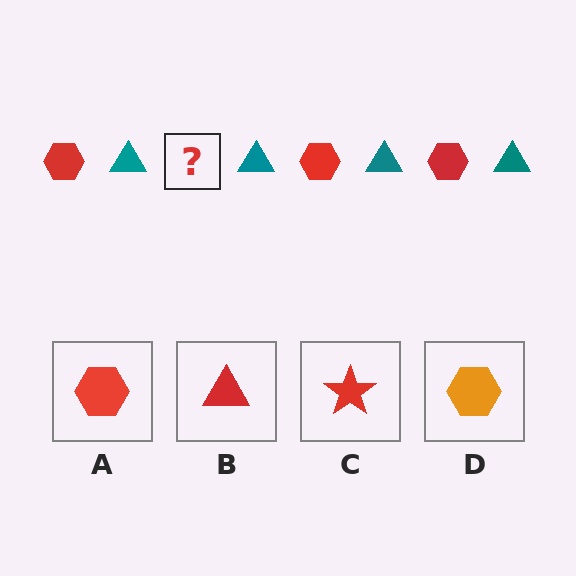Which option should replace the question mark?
Option A.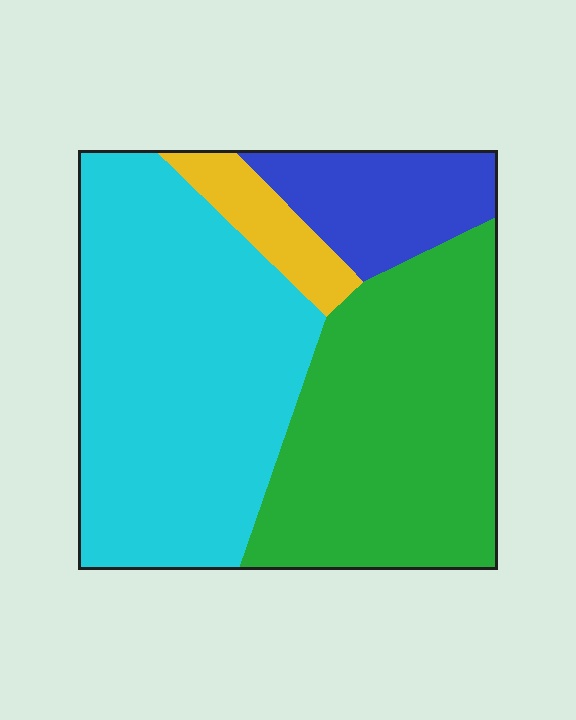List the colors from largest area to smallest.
From largest to smallest: cyan, green, blue, yellow.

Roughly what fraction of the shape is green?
Green covers roughly 35% of the shape.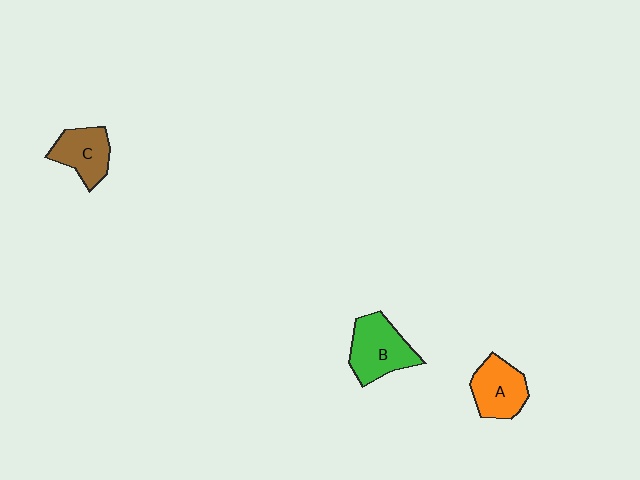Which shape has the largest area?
Shape B (green).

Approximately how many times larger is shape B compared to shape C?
Approximately 1.3 times.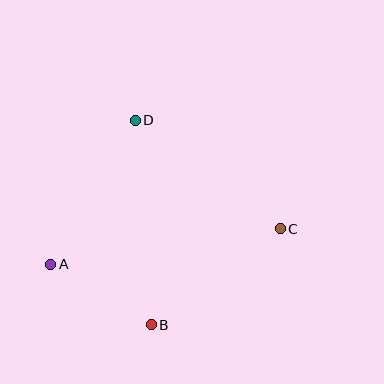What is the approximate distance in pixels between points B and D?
The distance between B and D is approximately 205 pixels.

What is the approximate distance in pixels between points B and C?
The distance between B and C is approximately 161 pixels.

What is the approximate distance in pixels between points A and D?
The distance between A and D is approximately 167 pixels.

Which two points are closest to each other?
Points A and B are closest to each other.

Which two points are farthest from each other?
Points A and C are farthest from each other.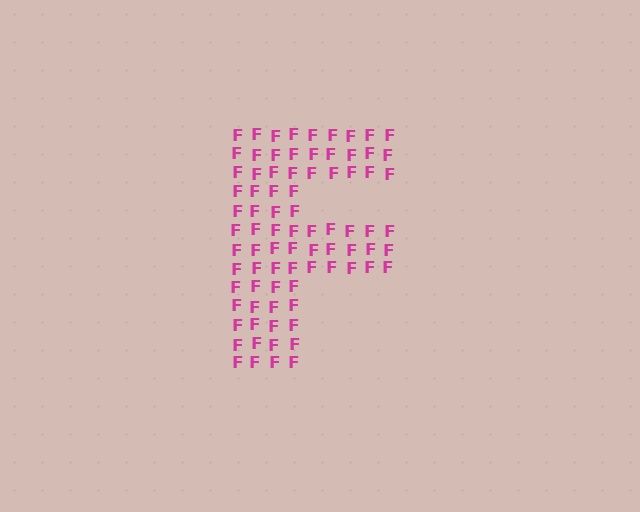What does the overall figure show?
The overall figure shows the letter F.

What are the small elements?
The small elements are letter F's.